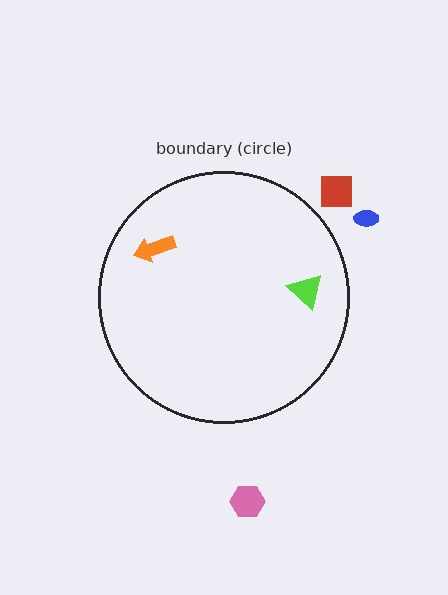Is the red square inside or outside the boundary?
Outside.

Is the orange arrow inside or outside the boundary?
Inside.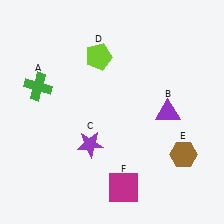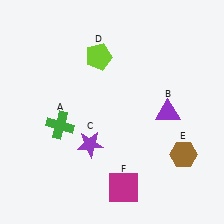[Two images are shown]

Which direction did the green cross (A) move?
The green cross (A) moved down.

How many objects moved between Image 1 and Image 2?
1 object moved between the two images.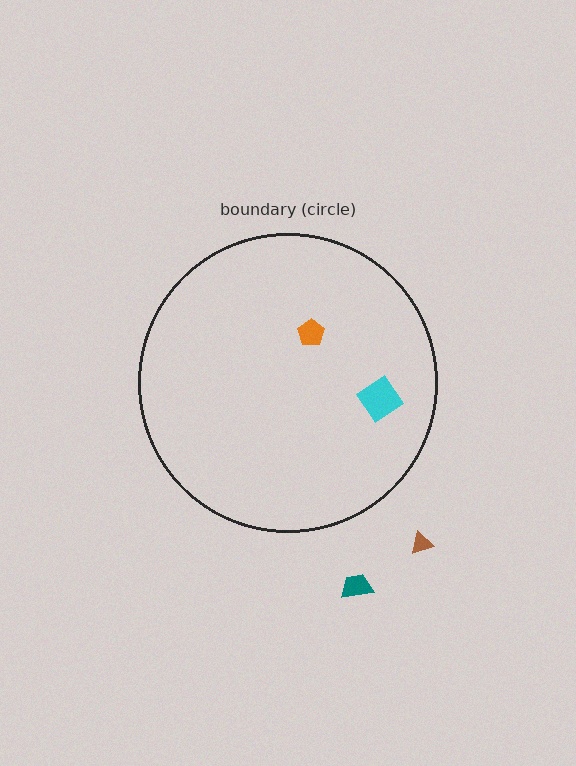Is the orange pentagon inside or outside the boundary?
Inside.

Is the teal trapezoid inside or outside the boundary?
Outside.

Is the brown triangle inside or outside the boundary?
Outside.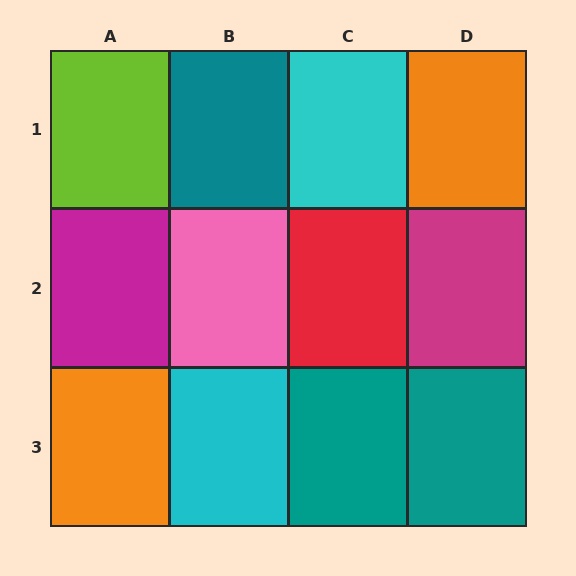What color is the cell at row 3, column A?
Orange.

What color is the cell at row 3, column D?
Teal.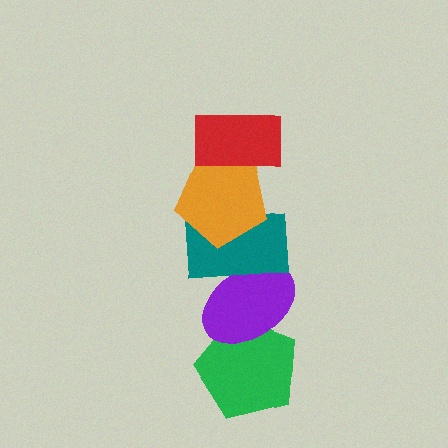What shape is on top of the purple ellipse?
The teal rectangle is on top of the purple ellipse.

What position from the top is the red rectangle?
The red rectangle is 1st from the top.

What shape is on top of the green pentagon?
The purple ellipse is on top of the green pentagon.